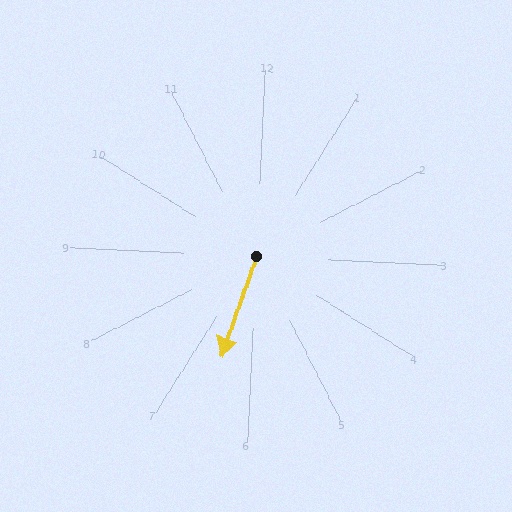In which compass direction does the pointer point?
South.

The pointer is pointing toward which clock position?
Roughly 7 o'clock.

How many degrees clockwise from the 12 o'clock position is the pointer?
Approximately 197 degrees.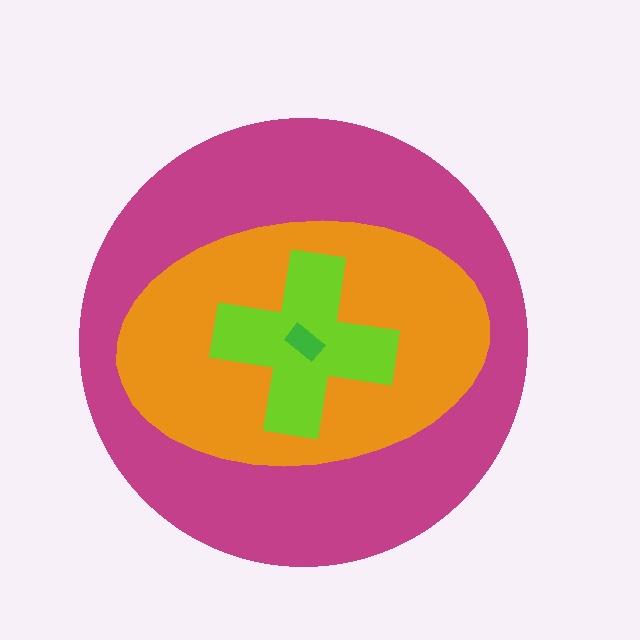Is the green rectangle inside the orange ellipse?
Yes.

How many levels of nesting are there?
4.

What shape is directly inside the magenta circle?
The orange ellipse.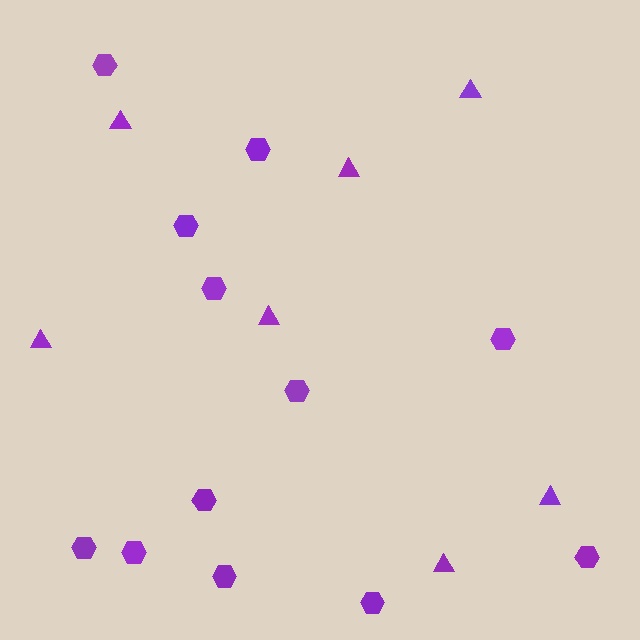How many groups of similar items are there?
There are 2 groups: one group of triangles (7) and one group of hexagons (12).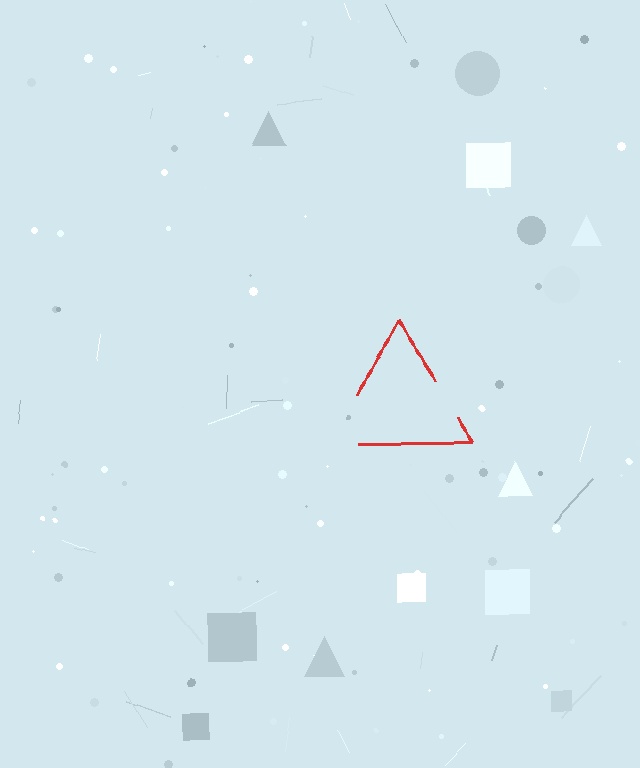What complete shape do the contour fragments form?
The contour fragments form a triangle.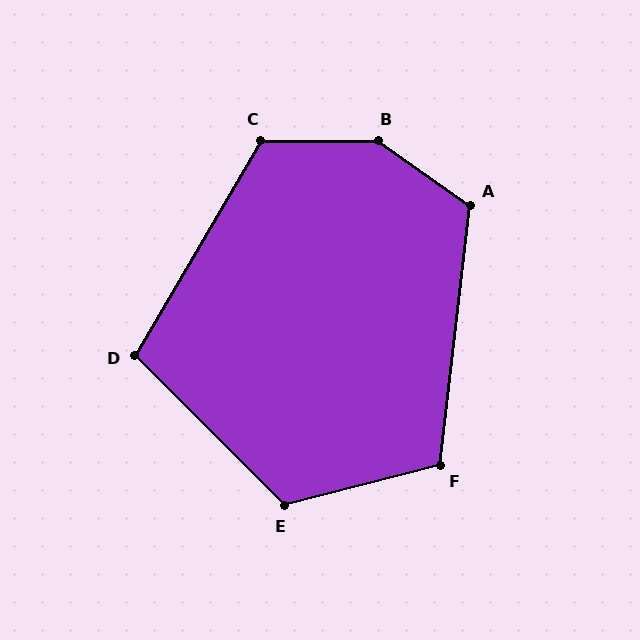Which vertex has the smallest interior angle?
D, at approximately 105 degrees.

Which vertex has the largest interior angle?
B, at approximately 144 degrees.